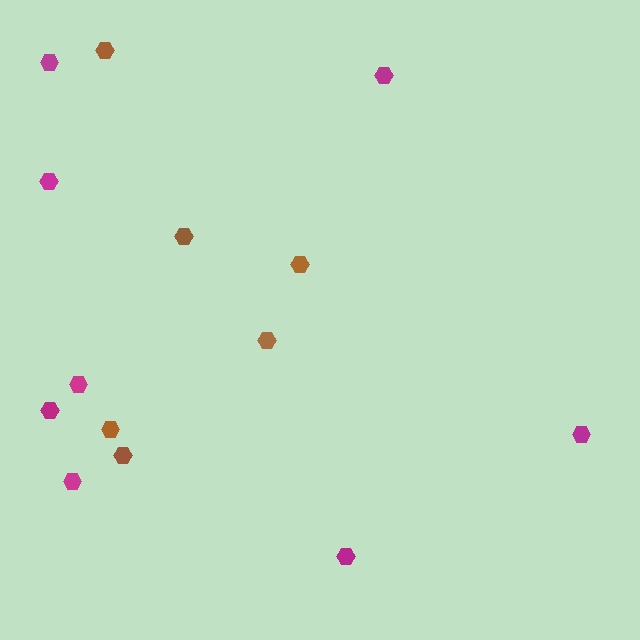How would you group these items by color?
There are 2 groups: one group of brown hexagons (6) and one group of magenta hexagons (8).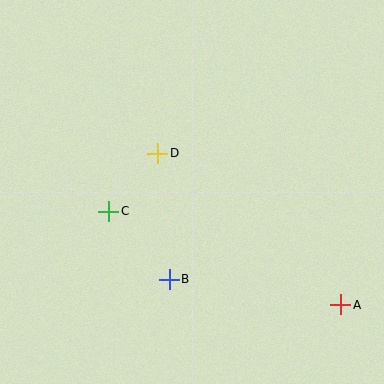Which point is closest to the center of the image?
Point D at (158, 153) is closest to the center.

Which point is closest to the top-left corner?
Point D is closest to the top-left corner.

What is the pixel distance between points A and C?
The distance between A and C is 250 pixels.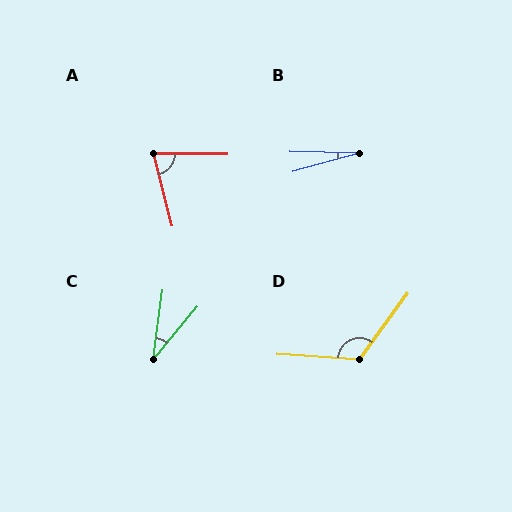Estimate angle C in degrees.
Approximately 32 degrees.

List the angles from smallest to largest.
B (17°), C (32°), A (76°), D (122°).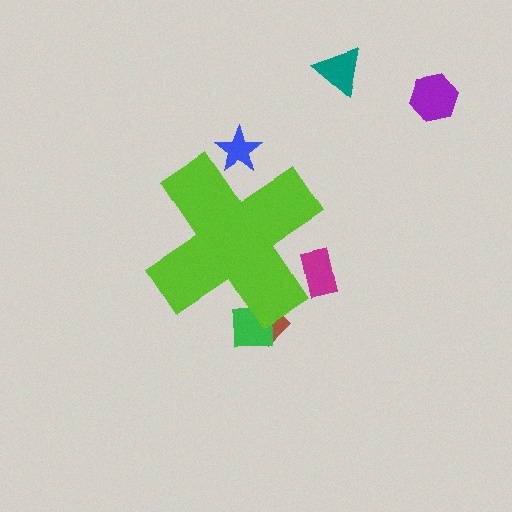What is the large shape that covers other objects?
A lime cross.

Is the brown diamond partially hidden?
Yes, the brown diamond is partially hidden behind the lime cross.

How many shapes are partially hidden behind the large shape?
4 shapes are partially hidden.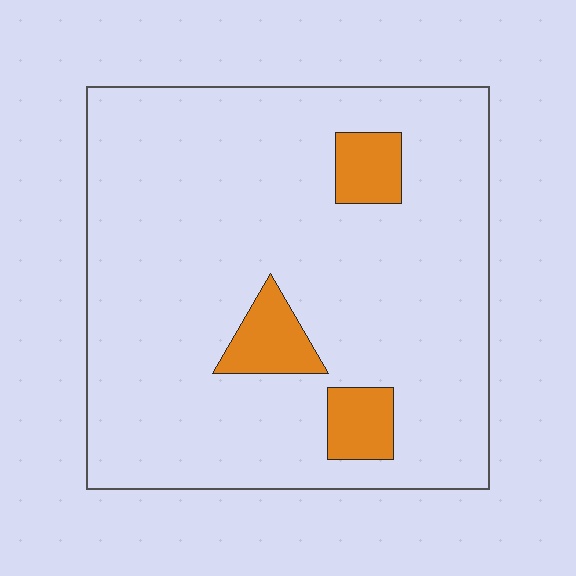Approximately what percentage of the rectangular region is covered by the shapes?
Approximately 10%.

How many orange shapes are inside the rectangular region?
3.